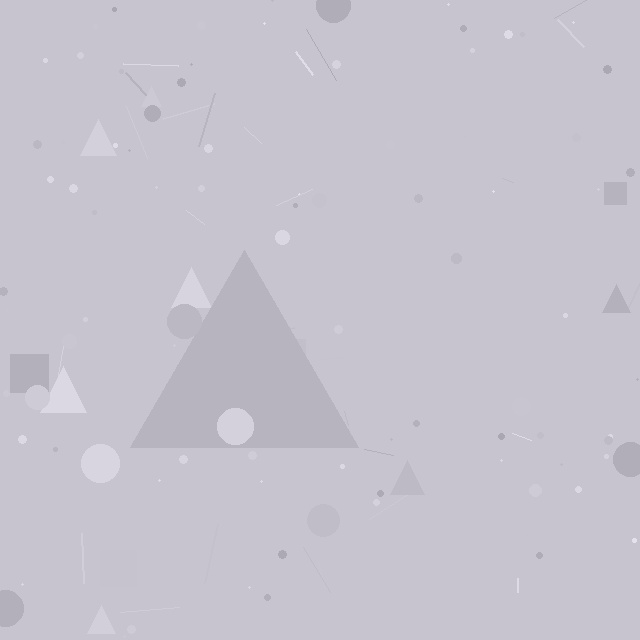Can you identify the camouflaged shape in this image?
The camouflaged shape is a triangle.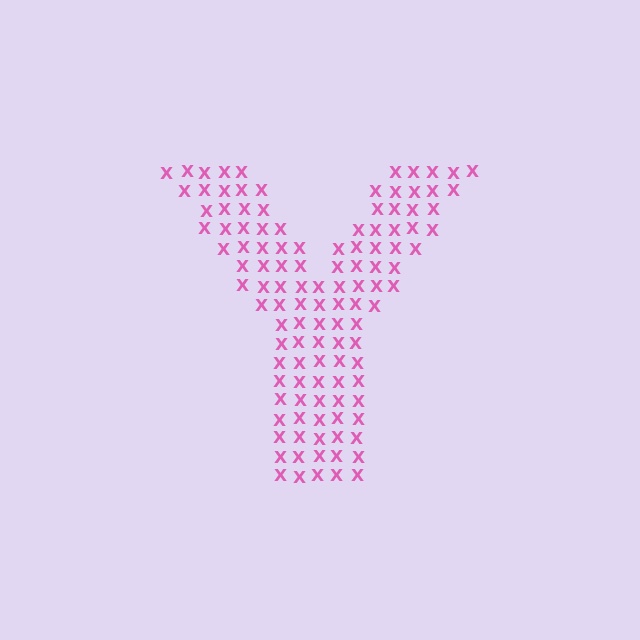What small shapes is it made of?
It is made of small letter X's.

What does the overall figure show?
The overall figure shows the letter Y.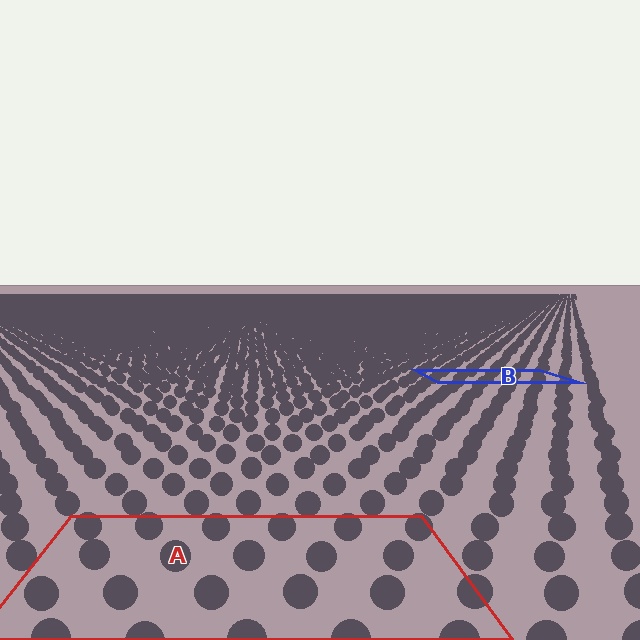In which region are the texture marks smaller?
The texture marks are smaller in region B, because it is farther away.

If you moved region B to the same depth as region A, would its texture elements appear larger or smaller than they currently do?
They would appear larger. At a closer depth, the same texture elements are projected at a bigger on-screen size.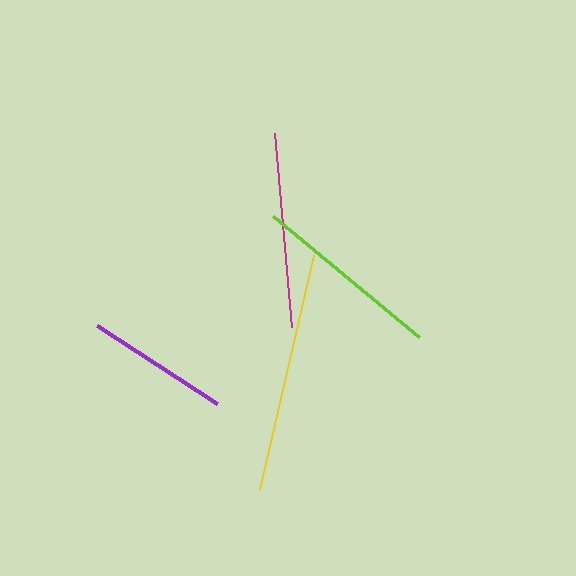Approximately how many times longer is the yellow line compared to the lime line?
The yellow line is approximately 1.3 times the length of the lime line.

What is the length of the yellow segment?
The yellow segment is approximately 240 pixels long.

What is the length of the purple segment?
The purple segment is approximately 143 pixels long.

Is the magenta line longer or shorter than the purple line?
The magenta line is longer than the purple line.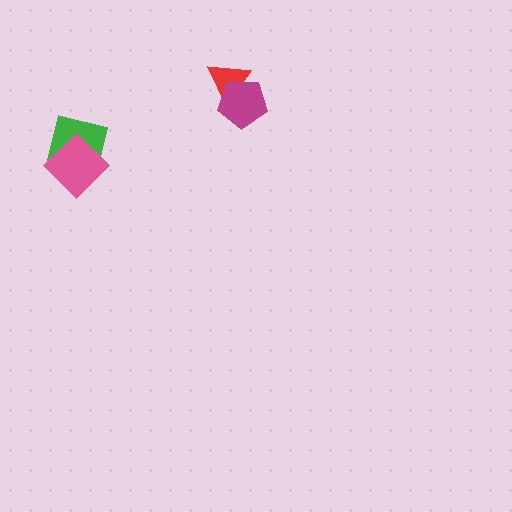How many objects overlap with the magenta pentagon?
1 object overlaps with the magenta pentagon.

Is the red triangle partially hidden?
Yes, it is partially covered by another shape.